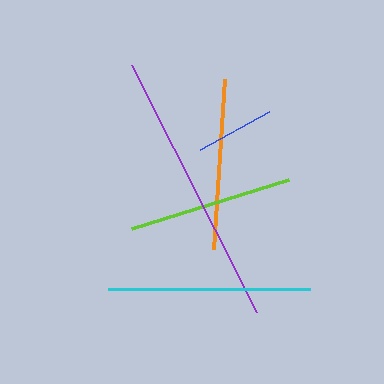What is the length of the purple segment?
The purple segment is approximately 277 pixels long.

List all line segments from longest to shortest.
From longest to shortest: purple, cyan, orange, lime, blue.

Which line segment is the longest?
The purple line is the longest at approximately 277 pixels.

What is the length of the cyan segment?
The cyan segment is approximately 202 pixels long.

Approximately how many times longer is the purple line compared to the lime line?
The purple line is approximately 1.7 times the length of the lime line.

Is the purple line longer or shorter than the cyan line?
The purple line is longer than the cyan line.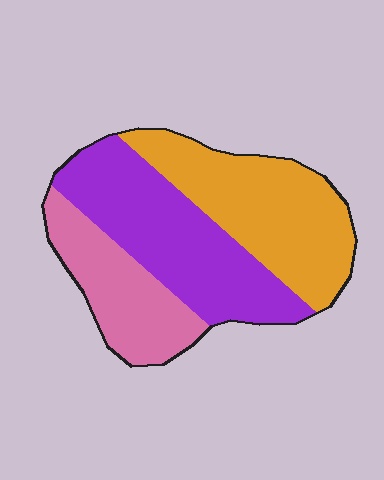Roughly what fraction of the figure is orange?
Orange covers roughly 35% of the figure.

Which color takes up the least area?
Pink, at roughly 25%.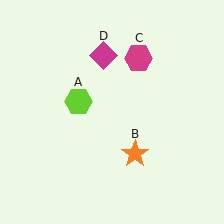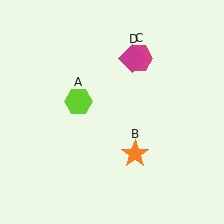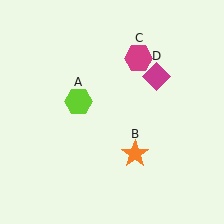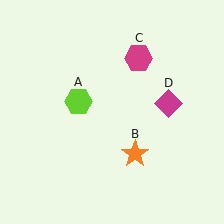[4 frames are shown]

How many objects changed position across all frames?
1 object changed position: magenta diamond (object D).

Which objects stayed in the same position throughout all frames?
Lime hexagon (object A) and orange star (object B) and magenta hexagon (object C) remained stationary.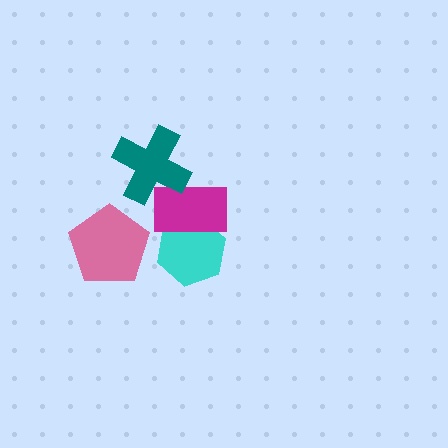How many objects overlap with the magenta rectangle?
2 objects overlap with the magenta rectangle.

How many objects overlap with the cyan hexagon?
1 object overlaps with the cyan hexagon.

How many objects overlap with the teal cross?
1 object overlaps with the teal cross.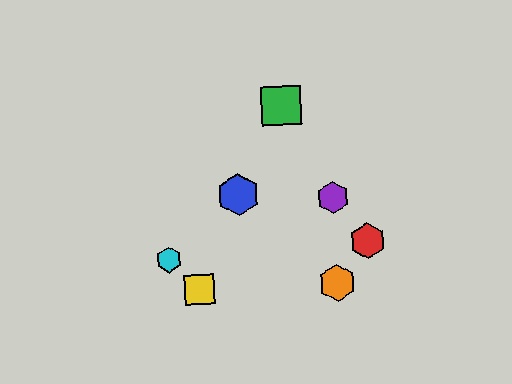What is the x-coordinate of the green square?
The green square is at x≈281.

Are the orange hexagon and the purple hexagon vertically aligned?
Yes, both are at x≈337.